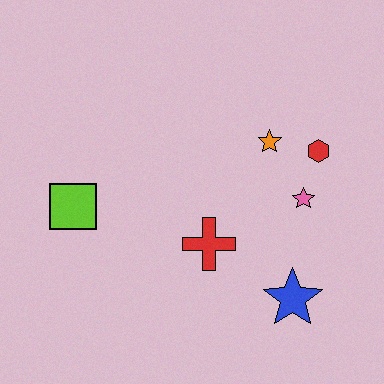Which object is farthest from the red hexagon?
The lime square is farthest from the red hexagon.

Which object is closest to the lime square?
The red cross is closest to the lime square.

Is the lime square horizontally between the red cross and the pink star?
No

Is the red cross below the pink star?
Yes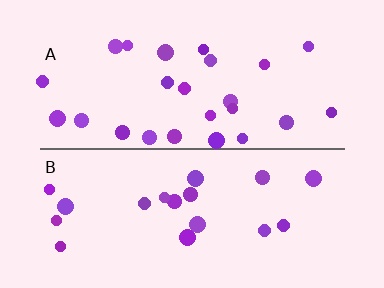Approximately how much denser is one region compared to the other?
Approximately 1.4× — region A over region B.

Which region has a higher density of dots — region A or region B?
A (the top).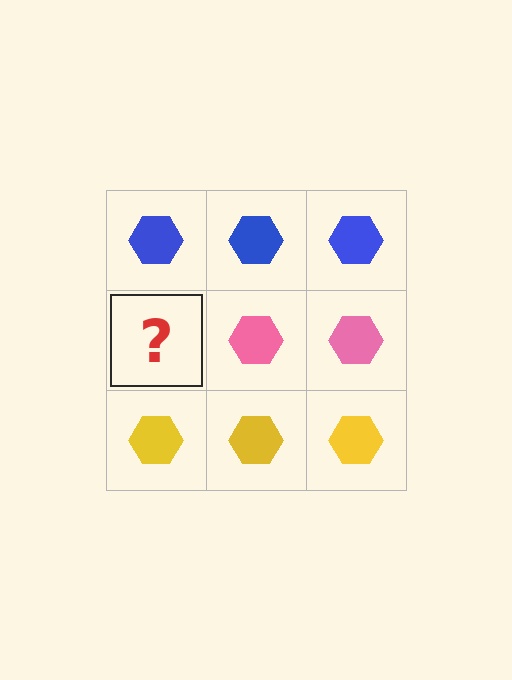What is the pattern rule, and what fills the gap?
The rule is that each row has a consistent color. The gap should be filled with a pink hexagon.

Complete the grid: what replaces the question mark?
The question mark should be replaced with a pink hexagon.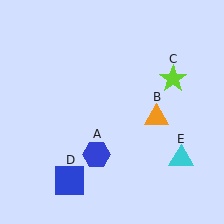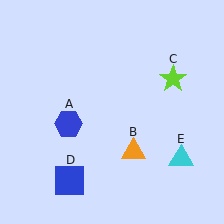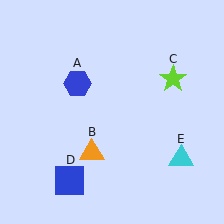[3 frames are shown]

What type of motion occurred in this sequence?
The blue hexagon (object A), orange triangle (object B) rotated clockwise around the center of the scene.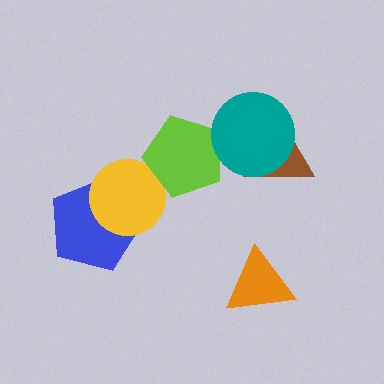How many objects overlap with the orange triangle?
0 objects overlap with the orange triangle.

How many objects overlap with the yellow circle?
2 objects overlap with the yellow circle.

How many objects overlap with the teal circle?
2 objects overlap with the teal circle.